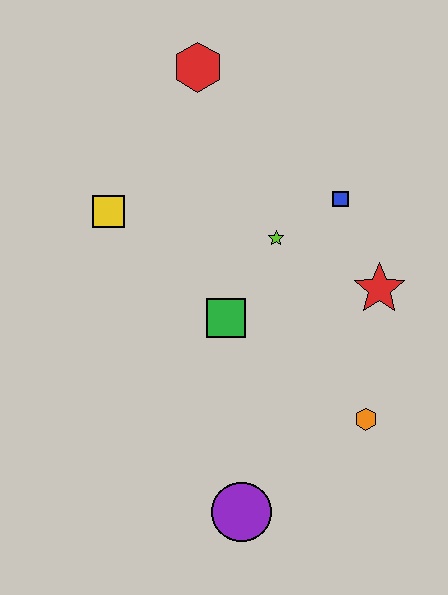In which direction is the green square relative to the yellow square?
The green square is to the right of the yellow square.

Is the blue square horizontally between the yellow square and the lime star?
No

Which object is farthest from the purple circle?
The red hexagon is farthest from the purple circle.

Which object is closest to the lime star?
The blue square is closest to the lime star.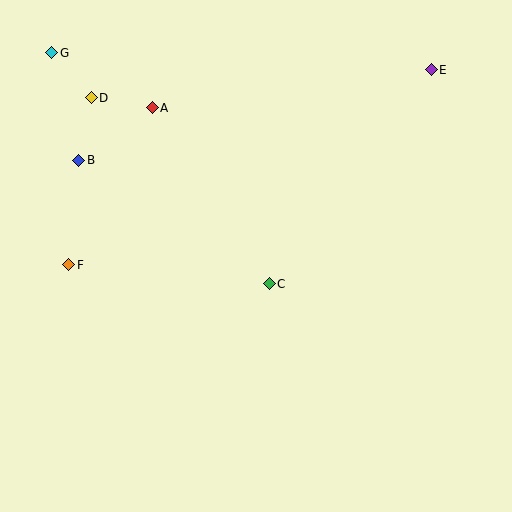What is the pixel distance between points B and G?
The distance between B and G is 111 pixels.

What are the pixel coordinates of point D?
Point D is at (91, 98).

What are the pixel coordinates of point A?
Point A is at (152, 108).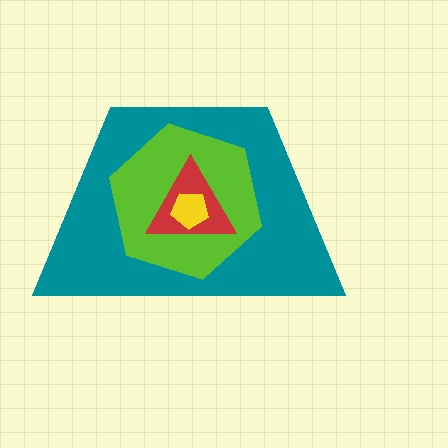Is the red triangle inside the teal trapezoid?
Yes.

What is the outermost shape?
The teal trapezoid.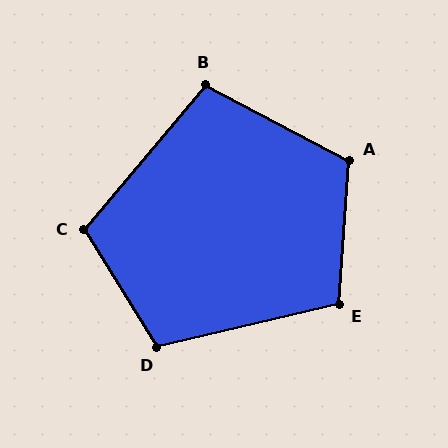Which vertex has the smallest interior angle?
B, at approximately 102 degrees.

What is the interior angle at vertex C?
Approximately 108 degrees (obtuse).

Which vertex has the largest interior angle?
A, at approximately 114 degrees.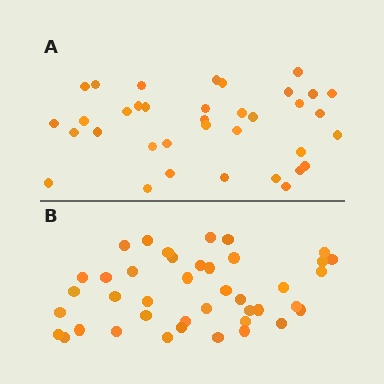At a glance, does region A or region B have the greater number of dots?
Region B (the bottom region) has more dots.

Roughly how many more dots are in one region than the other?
Region B has about 5 more dots than region A.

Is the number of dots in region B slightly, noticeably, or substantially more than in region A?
Region B has only slightly more — the two regions are fairly close. The ratio is roughly 1.1 to 1.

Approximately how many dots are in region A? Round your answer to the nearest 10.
About 40 dots. (The exact count is 36, which rounds to 40.)